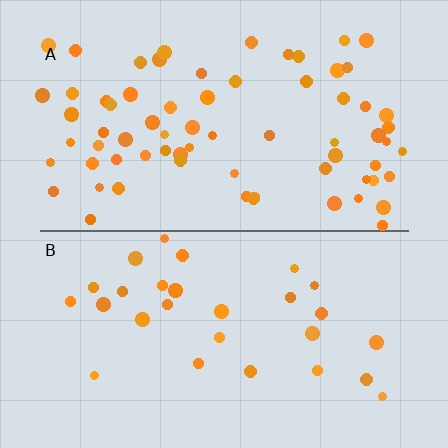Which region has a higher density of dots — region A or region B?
A (the top).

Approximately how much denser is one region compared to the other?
Approximately 2.4× — region A over region B.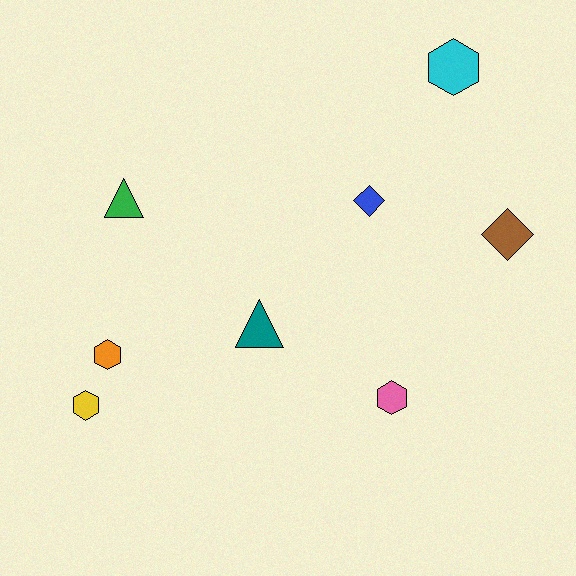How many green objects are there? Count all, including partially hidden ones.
There is 1 green object.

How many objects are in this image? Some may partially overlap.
There are 8 objects.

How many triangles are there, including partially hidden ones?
There are 2 triangles.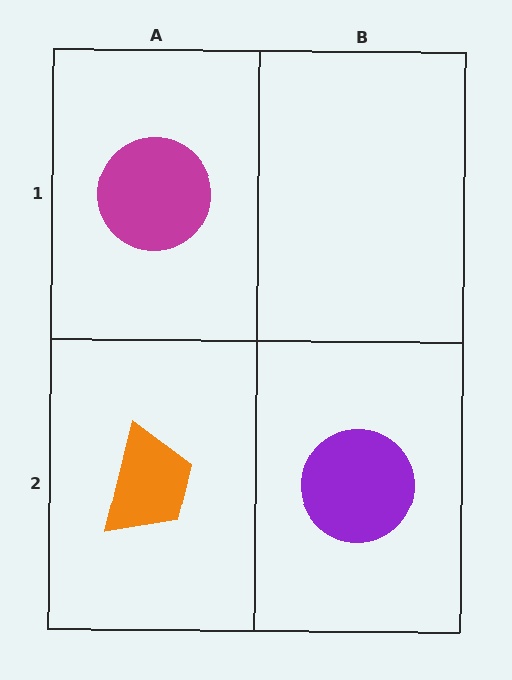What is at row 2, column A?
An orange trapezoid.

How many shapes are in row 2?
2 shapes.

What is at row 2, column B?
A purple circle.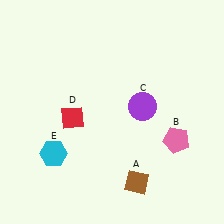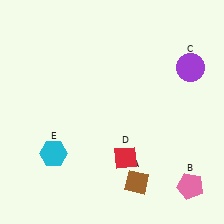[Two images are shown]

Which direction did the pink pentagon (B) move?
The pink pentagon (B) moved down.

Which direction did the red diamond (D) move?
The red diamond (D) moved right.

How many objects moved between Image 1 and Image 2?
3 objects moved between the two images.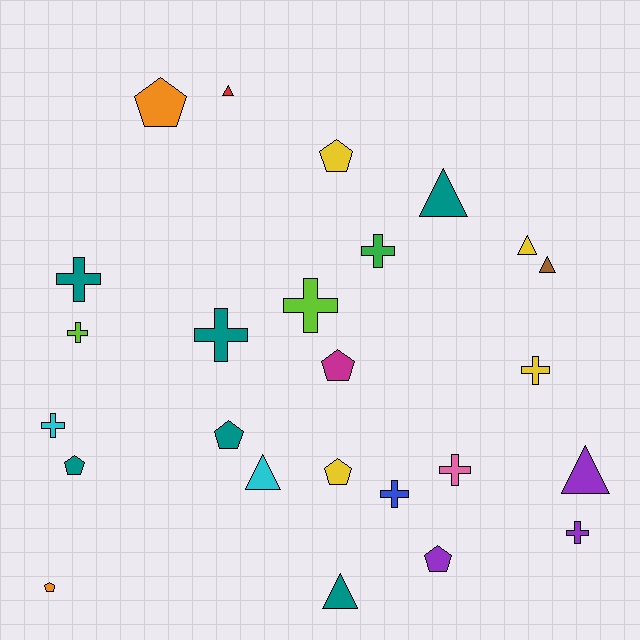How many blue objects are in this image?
There is 1 blue object.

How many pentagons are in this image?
There are 8 pentagons.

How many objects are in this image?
There are 25 objects.